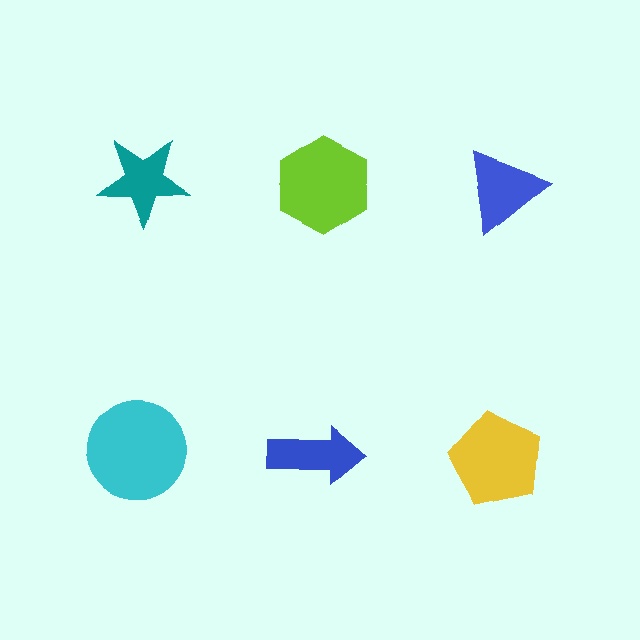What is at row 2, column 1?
A cyan circle.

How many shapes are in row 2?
3 shapes.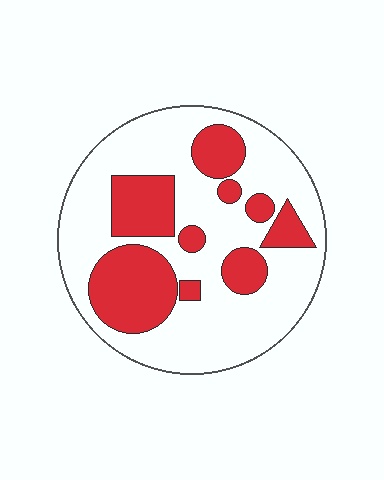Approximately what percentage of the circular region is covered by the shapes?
Approximately 30%.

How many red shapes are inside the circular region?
9.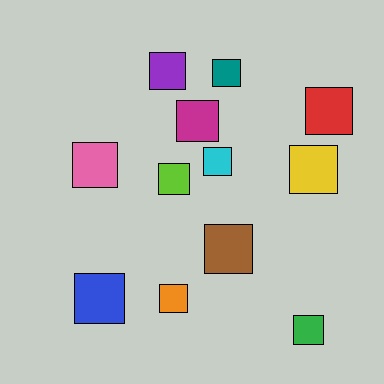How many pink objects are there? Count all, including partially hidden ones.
There is 1 pink object.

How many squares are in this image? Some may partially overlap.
There are 12 squares.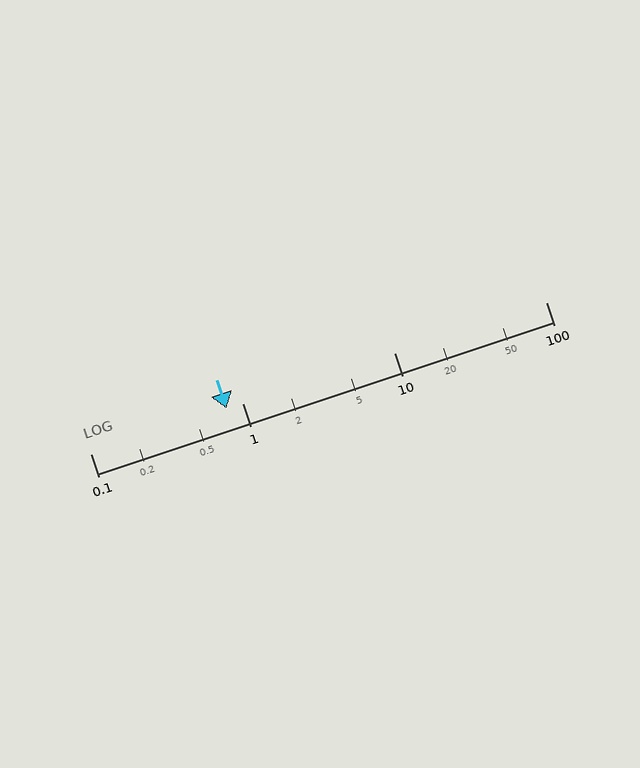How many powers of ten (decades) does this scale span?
The scale spans 3 decades, from 0.1 to 100.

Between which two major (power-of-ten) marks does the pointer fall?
The pointer is between 0.1 and 1.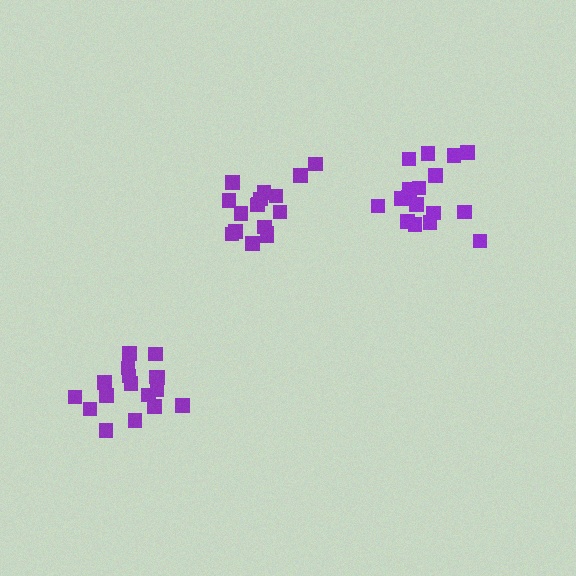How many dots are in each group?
Group 1: 17 dots, Group 2: 17 dots, Group 3: 17 dots (51 total).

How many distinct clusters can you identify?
There are 3 distinct clusters.